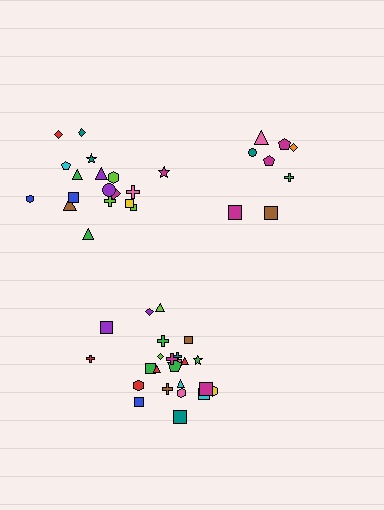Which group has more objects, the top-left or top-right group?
The top-left group.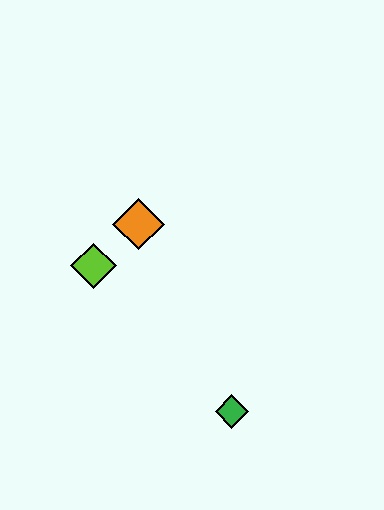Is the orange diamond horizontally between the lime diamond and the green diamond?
Yes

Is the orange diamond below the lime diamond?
No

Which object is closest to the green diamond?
The lime diamond is closest to the green diamond.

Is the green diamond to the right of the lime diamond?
Yes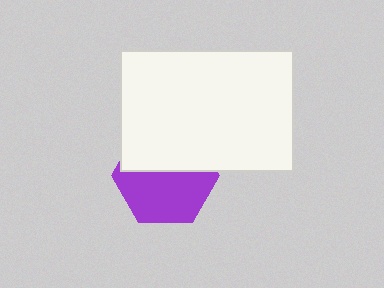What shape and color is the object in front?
The object in front is a white rectangle.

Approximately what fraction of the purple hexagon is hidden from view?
Roughly 44% of the purple hexagon is hidden behind the white rectangle.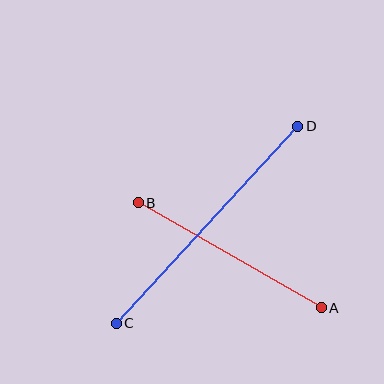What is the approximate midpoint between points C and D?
The midpoint is at approximately (207, 225) pixels.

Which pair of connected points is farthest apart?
Points C and D are farthest apart.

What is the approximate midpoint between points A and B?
The midpoint is at approximately (230, 255) pixels.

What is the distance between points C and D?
The distance is approximately 267 pixels.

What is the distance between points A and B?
The distance is approximately 211 pixels.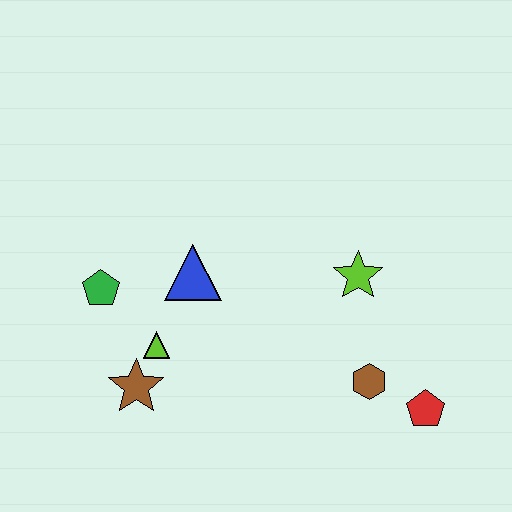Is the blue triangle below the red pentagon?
No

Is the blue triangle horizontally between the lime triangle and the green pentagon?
No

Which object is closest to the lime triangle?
The brown star is closest to the lime triangle.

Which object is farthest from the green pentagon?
The red pentagon is farthest from the green pentagon.